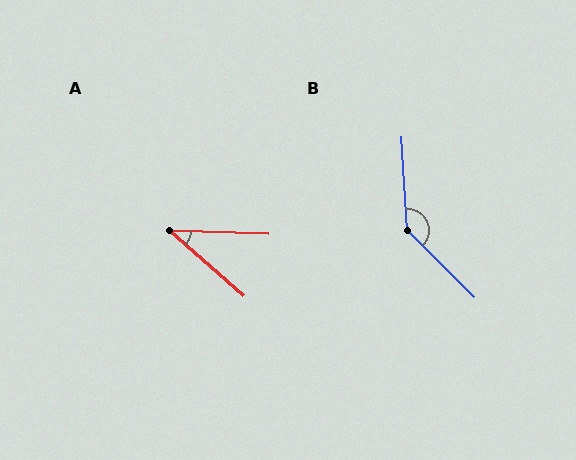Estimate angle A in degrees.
Approximately 39 degrees.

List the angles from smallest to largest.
A (39°), B (139°).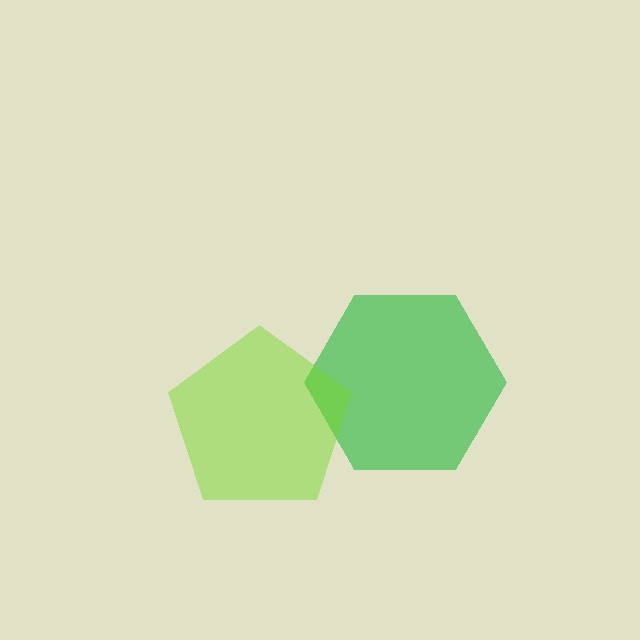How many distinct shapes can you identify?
There are 2 distinct shapes: a green hexagon, a lime pentagon.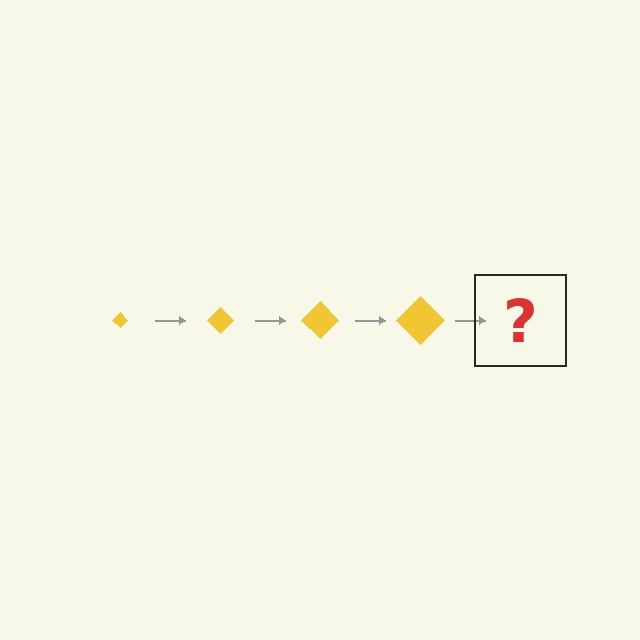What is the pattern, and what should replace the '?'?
The pattern is that the diamond gets progressively larger each step. The '?' should be a yellow diamond, larger than the previous one.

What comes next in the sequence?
The next element should be a yellow diamond, larger than the previous one.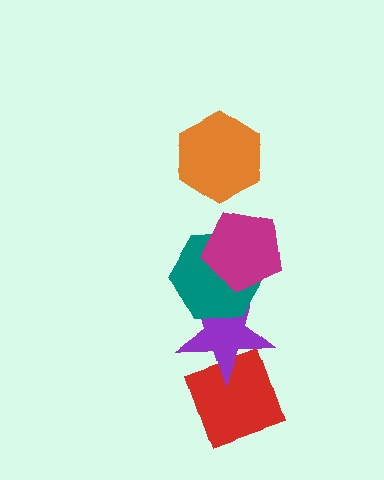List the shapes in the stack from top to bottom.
From top to bottom: the orange hexagon, the magenta pentagon, the teal hexagon, the purple star, the red diamond.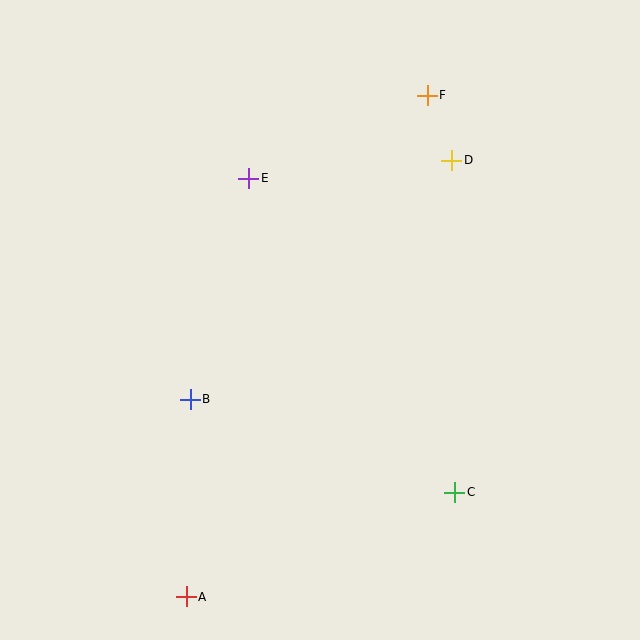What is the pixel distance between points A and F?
The distance between A and F is 556 pixels.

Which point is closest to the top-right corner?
Point F is closest to the top-right corner.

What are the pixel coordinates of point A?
Point A is at (186, 597).